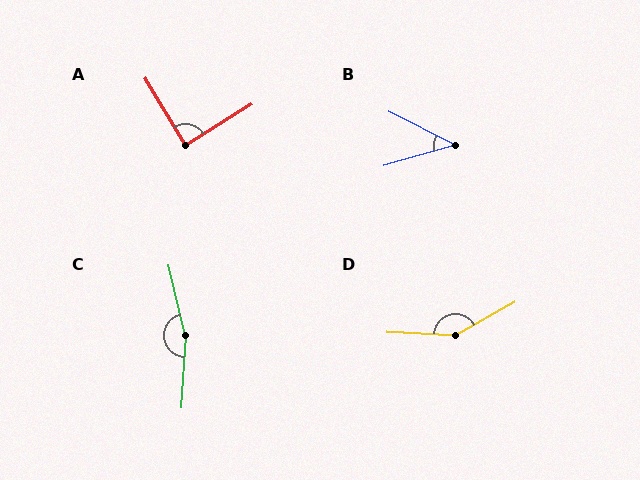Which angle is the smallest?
B, at approximately 43 degrees.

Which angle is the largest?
C, at approximately 164 degrees.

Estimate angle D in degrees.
Approximately 148 degrees.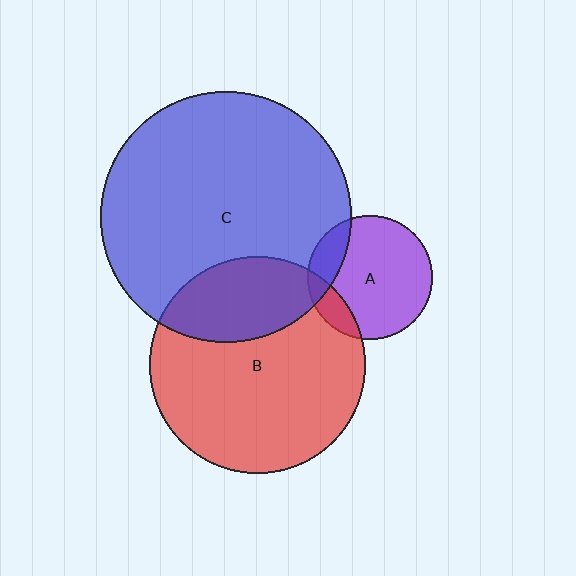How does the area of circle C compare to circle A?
Approximately 4.1 times.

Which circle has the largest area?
Circle C (blue).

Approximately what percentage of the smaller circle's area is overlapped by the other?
Approximately 25%.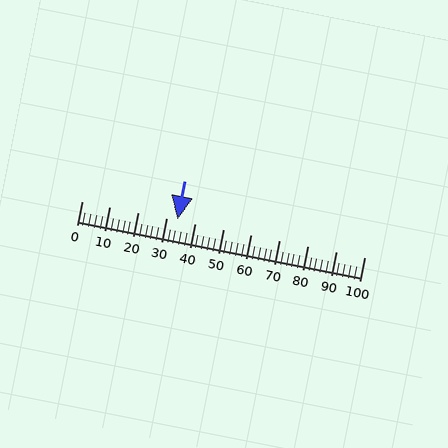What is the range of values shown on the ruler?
The ruler shows values from 0 to 100.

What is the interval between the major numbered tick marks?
The major tick marks are spaced 10 units apart.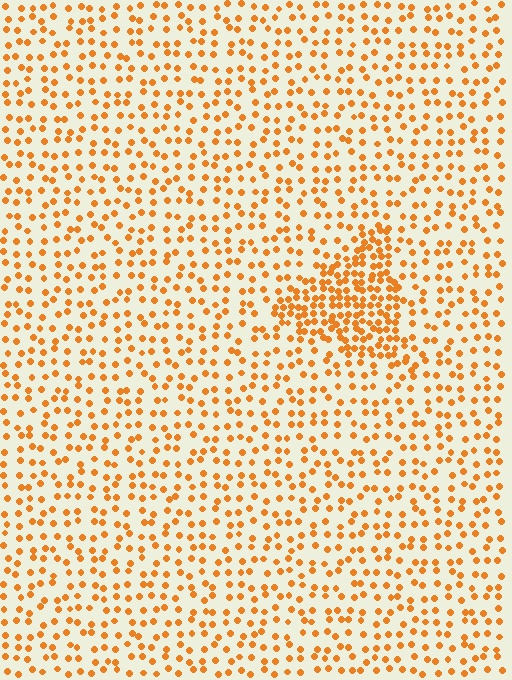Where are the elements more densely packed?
The elements are more densely packed inside the triangle boundary.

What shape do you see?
I see a triangle.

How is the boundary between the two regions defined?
The boundary is defined by a change in element density (approximately 2.3x ratio). All elements are the same color, size, and shape.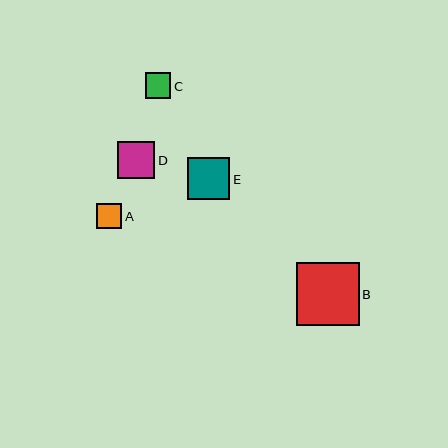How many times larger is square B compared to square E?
Square B is approximately 1.5 times the size of square E.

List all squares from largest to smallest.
From largest to smallest: B, E, D, C, A.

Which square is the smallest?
Square A is the smallest with a size of approximately 25 pixels.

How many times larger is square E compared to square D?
Square E is approximately 1.1 times the size of square D.